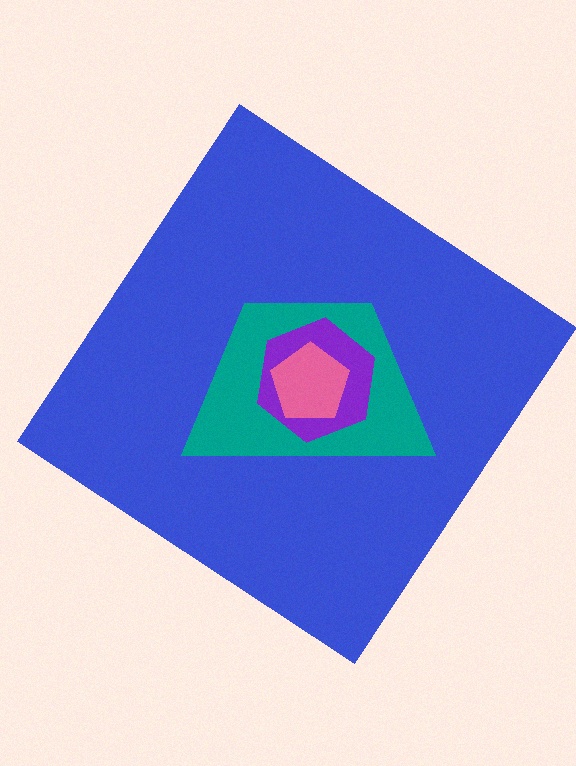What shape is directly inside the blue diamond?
The teal trapezoid.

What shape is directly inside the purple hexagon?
The pink pentagon.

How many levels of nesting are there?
4.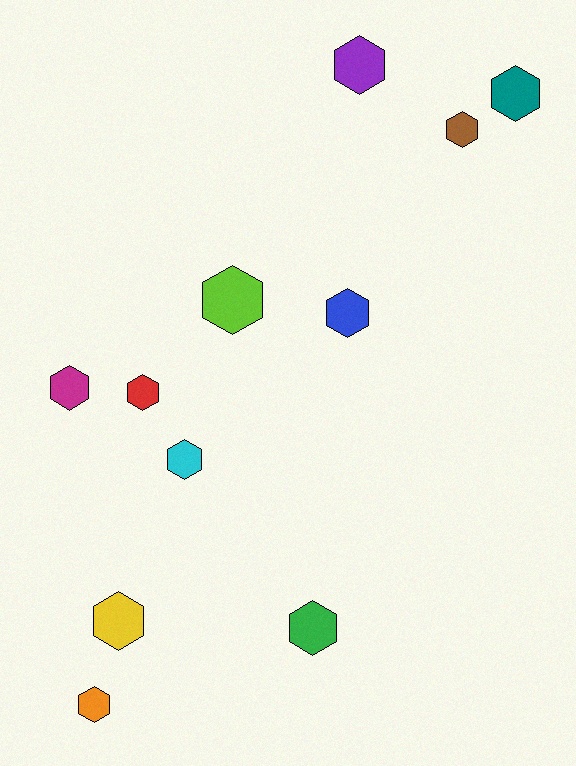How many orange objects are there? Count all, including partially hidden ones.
There is 1 orange object.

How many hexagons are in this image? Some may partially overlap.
There are 11 hexagons.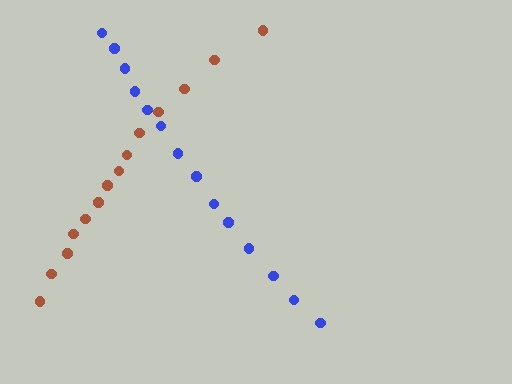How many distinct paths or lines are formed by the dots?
There are 2 distinct paths.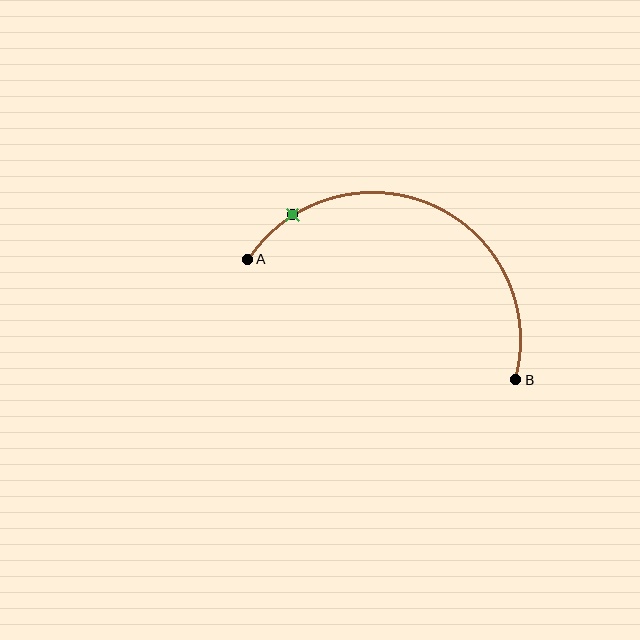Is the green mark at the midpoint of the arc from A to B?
No. The green mark lies on the arc but is closer to endpoint A. The arc midpoint would be at the point on the curve equidistant along the arc from both A and B.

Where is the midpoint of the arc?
The arc midpoint is the point on the curve farthest from the straight line joining A and B. It sits above that line.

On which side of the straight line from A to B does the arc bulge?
The arc bulges above the straight line connecting A and B.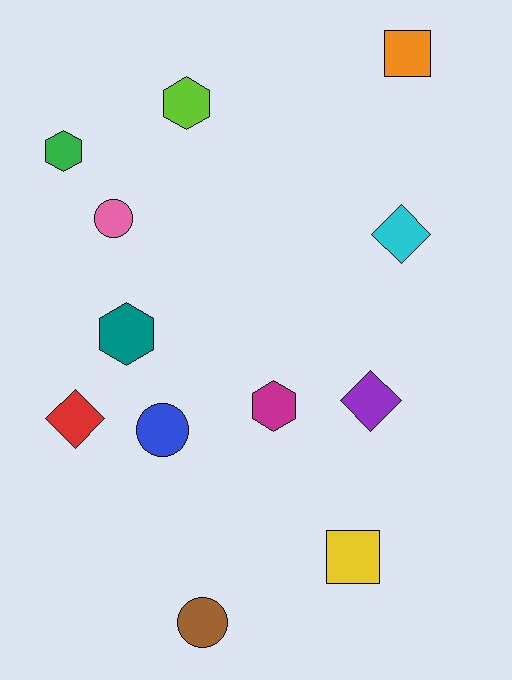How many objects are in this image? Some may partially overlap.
There are 12 objects.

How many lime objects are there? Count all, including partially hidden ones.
There is 1 lime object.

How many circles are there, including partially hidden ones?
There are 3 circles.